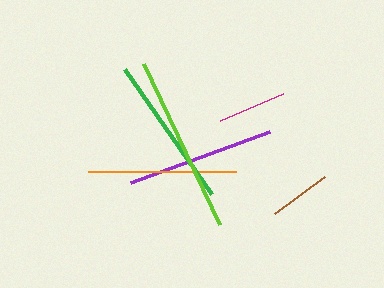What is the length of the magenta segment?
The magenta segment is approximately 69 pixels long.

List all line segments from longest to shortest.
From longest to shortest: lime, green, purple, orange, magenta, brown.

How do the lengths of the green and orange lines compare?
The green and orange lines are approximately the same length.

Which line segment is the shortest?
The brown line is the shortest at approximately 63 pixels.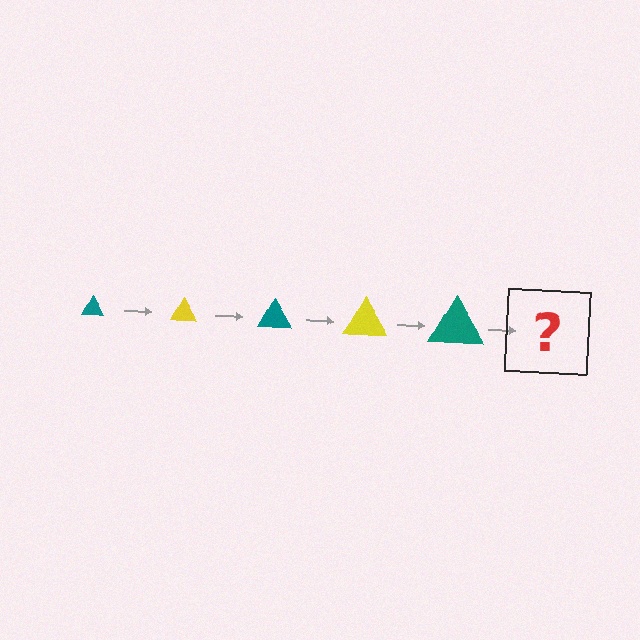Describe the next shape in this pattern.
It should be a yellow triangle, larger than the previous one.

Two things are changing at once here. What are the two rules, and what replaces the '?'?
The two rules are that the triangle grows larger each step and the color cycles through teal and yellow. The '?' should be a yellow triangle, larger than the previous one.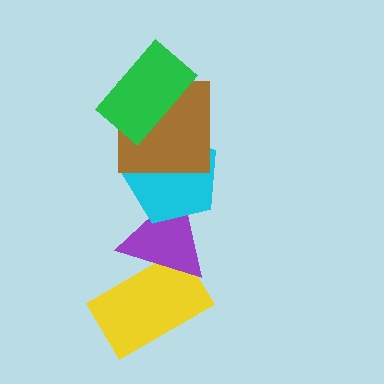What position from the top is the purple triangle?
The purple triangle is 4th from the top.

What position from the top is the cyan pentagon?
The cyan pentagon is 3rd from the top.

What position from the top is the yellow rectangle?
The yellow rectangle is 5th from the top.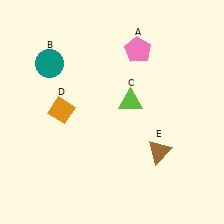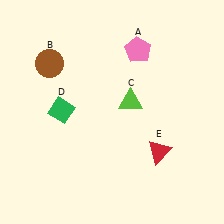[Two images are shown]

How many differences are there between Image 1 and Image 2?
There are 3 differences between the two images.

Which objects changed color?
B changed from teal to brown. D changed from orange to green. E changed from brown to red.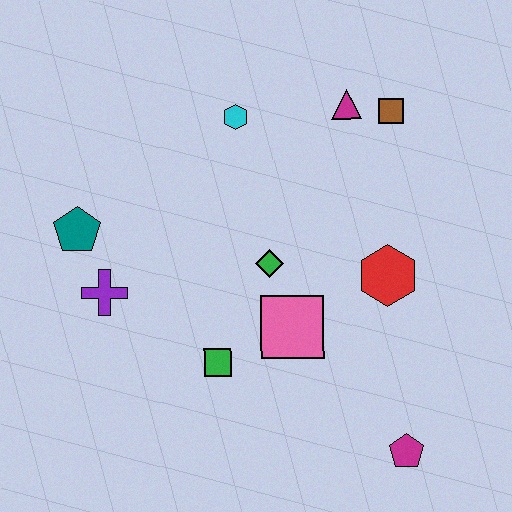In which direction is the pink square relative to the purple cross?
The pink square is to the right of the purple cross.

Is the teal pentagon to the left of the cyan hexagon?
Yes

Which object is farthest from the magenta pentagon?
The teal pentagon is farthest from the magenta pentagon.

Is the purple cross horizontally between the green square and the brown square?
No